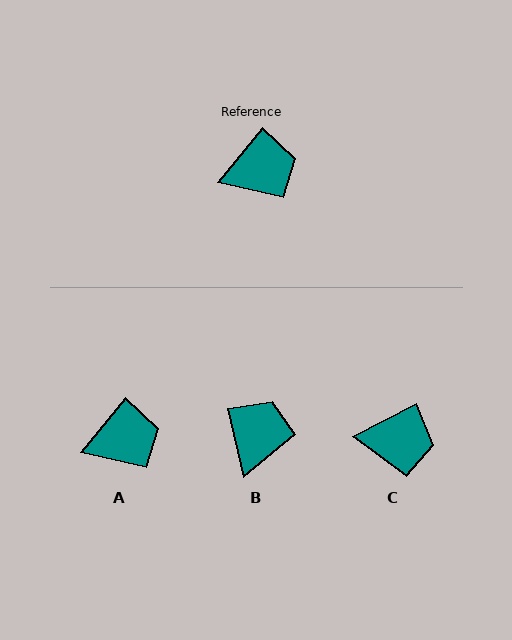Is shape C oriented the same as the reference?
No, it is off by about 24 degrees.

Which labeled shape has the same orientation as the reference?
A.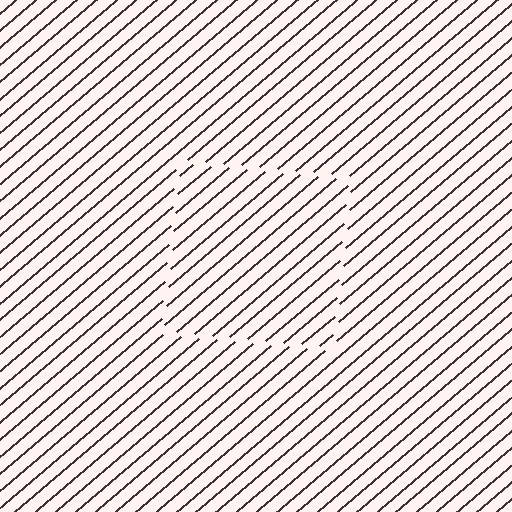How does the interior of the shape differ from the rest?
The interior of the shape contains the same grating, shifted by half a period — the contour is defined by the phase discontinuity where line-ends from the inner and outer gratings abut.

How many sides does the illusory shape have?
4 sides — the line-ends trace a square.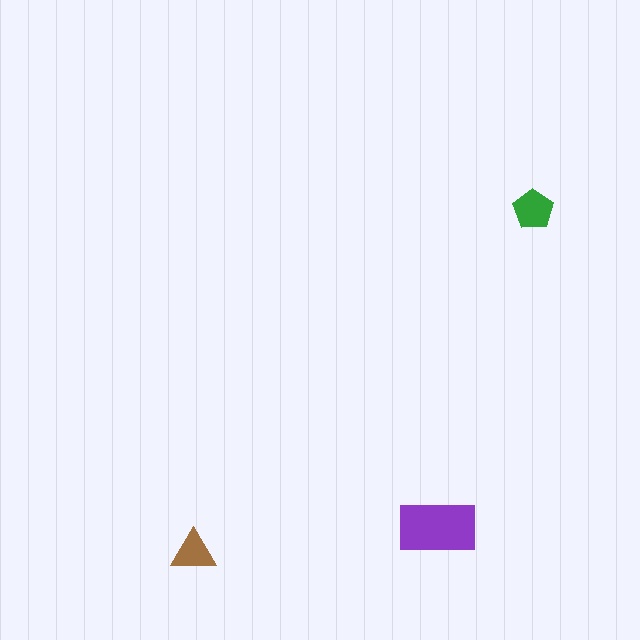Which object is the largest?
The purple rectangle.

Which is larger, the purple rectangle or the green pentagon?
The purple rectangle.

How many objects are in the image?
There are 3 objects in the image.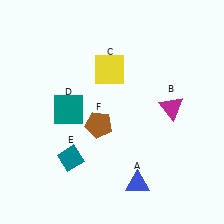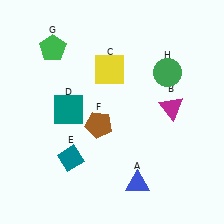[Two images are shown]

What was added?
A green pentagon (G), a green circle (H) were added in Image 2.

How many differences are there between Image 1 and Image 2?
There are 2 differences between the two images.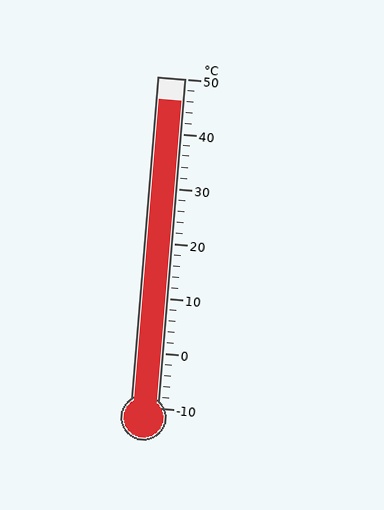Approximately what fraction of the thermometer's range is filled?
The thermometer is filled to approximately 95% of its range.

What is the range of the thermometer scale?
The thermometer scale ranges from -10°C to 50°C.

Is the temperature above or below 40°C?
The temperature is above 40°C.